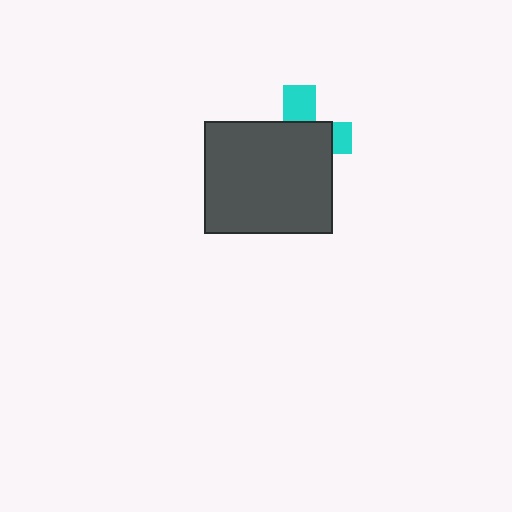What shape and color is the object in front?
The object in front is a dark gray rectangle.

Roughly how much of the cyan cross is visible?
A small part of it is visible (roughly 31%).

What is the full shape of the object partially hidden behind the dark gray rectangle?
The partially hidden object is a cyan cross.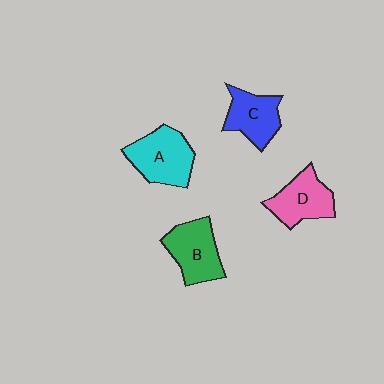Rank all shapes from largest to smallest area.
From largest to smallest: A (cyan), B (green), D (pink), C (blue).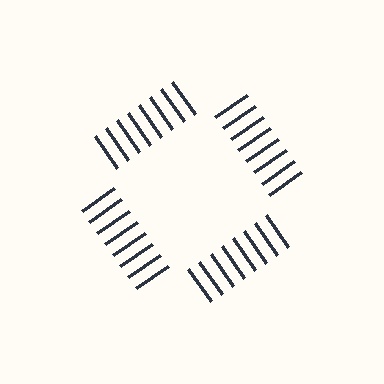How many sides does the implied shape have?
4 sides — the line-ends trace a square.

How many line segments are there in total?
32 — 8 along each of the 4 edges.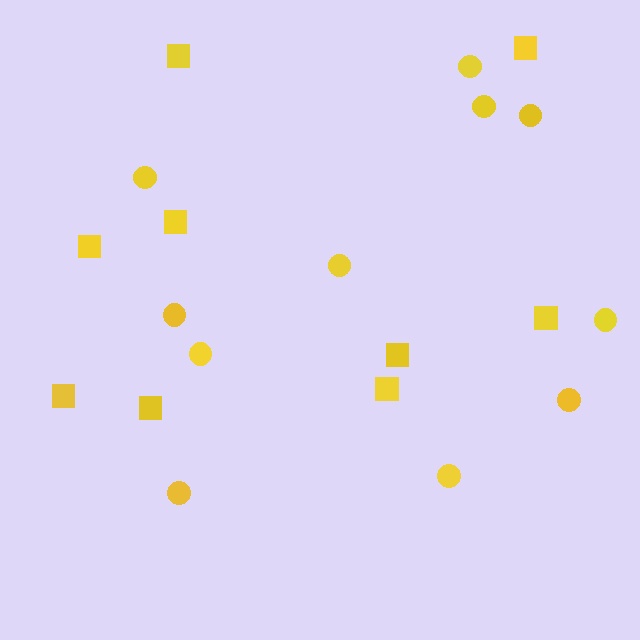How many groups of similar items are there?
There are 2 groups: one group of circles (11) and one group of squares (9).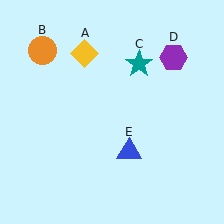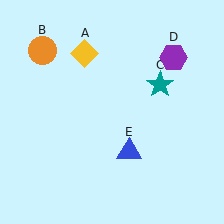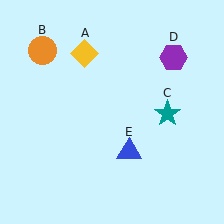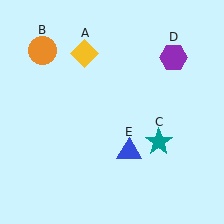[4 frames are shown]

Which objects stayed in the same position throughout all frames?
Yellow diamond (object A) and orange circle (object B) and purple hexagon (object D) and blue triangle (object E) remained stationary.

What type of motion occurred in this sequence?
The teal star (object C) rotated clockwise around the center of the scene.